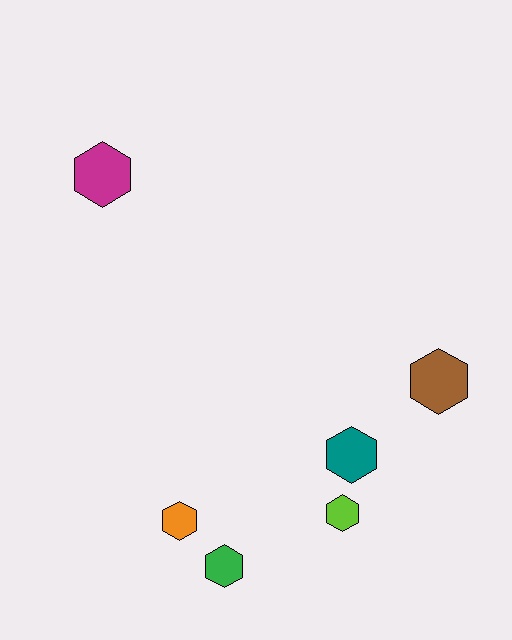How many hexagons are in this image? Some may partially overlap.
There are 6 hexagons.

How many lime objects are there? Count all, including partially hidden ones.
There is 1 lime object.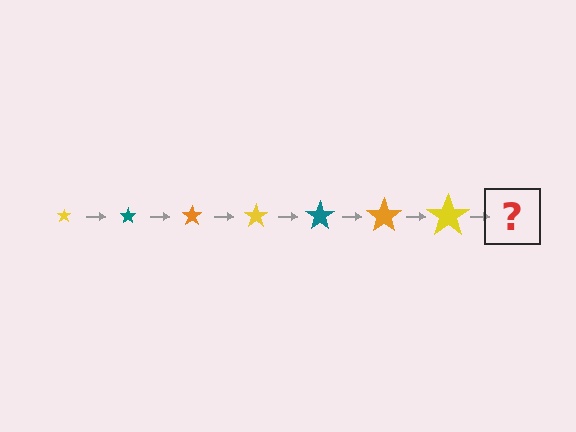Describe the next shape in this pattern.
It should be a teal star, larger than the previous one.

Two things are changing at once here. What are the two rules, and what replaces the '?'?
The two rules are that the star grows larger each step and the color cycles through yellow, teal, and orange. The '?' should be a teal star, larger than the previous one.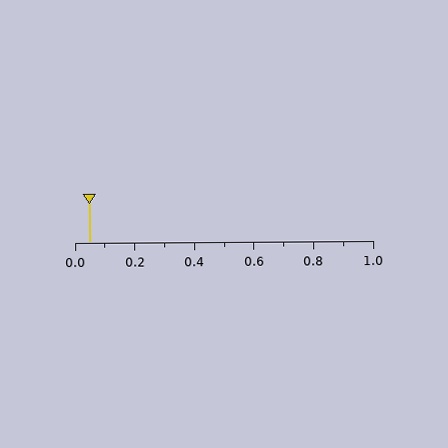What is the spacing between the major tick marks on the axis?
The major ticks are spaced 0.2 apart.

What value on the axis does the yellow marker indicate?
The marker indicates approximately 0.05.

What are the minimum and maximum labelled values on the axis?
The axis runs from 0.0 to 1.0.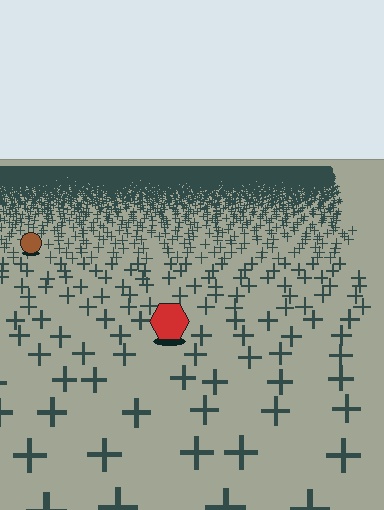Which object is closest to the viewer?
The red hexagon is closest. The texture marks near it are larger and more spread out.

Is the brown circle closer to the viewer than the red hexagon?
No. The red hexagon is closer — you can tell from the texture gradient: the ground texture is coarser near it.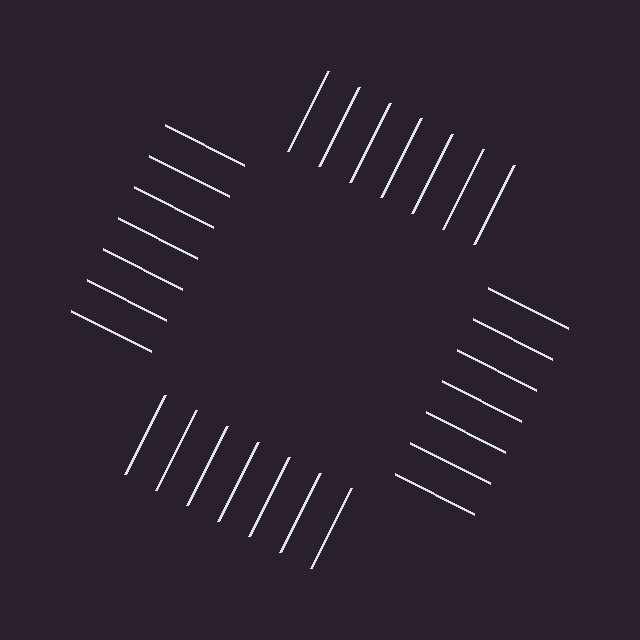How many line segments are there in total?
28 — 7 along each of the 4 edges.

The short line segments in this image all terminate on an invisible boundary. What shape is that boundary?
An illusory square — the line segments terminate on its edges but no continuous stroke is drawn.